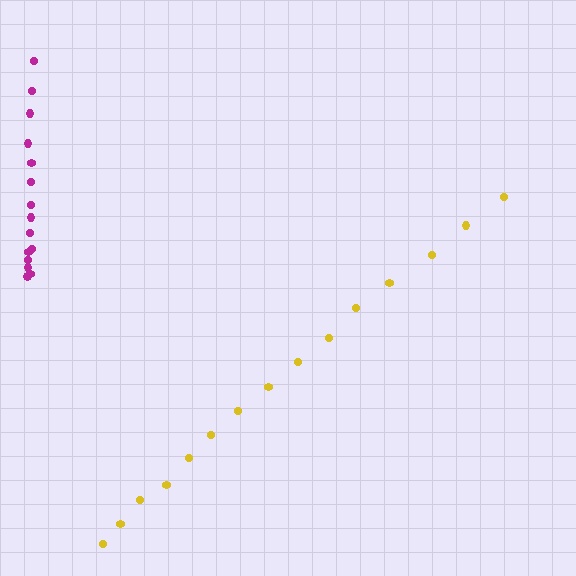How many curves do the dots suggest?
There are 2 distinct paths.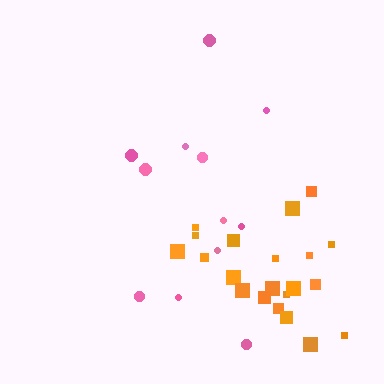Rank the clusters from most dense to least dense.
orange, pink.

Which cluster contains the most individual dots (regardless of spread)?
Orange (21).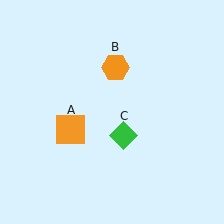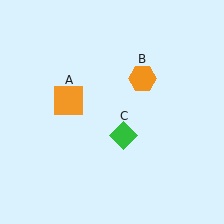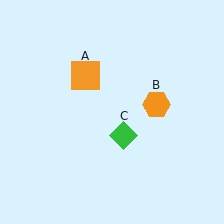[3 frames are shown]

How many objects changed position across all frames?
2 objects changed position: orange square (object A), orange hexagon (object B).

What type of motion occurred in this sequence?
The orange square (object A), orange hexagon (object B) rotated clockwise around the center of the scene.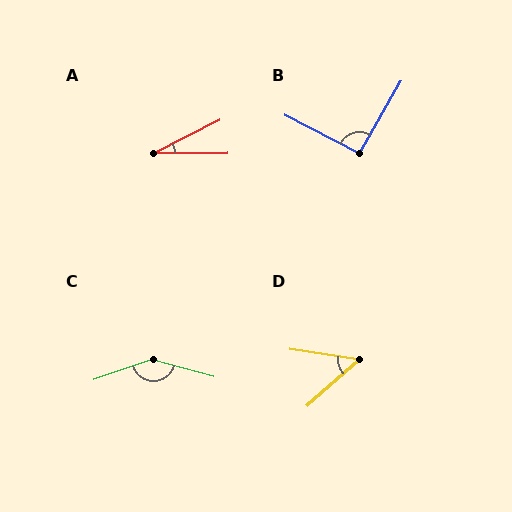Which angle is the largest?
C, at approximately 146 degrees.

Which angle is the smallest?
A, at approximately 26 degrees.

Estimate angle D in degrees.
Approximately 50 degrees.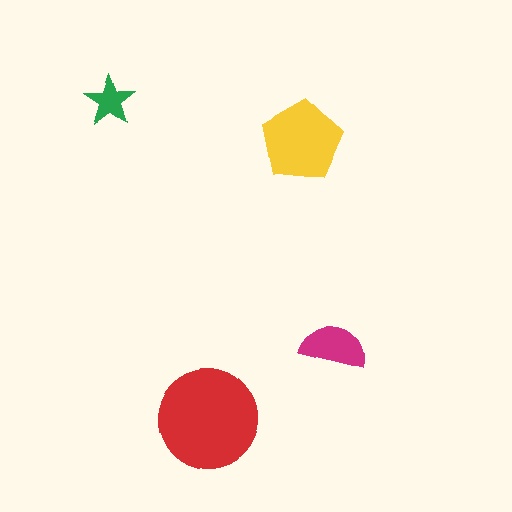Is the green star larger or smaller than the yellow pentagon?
Smaller.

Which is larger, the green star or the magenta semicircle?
The magenta semicircle.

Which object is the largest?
The red circle.